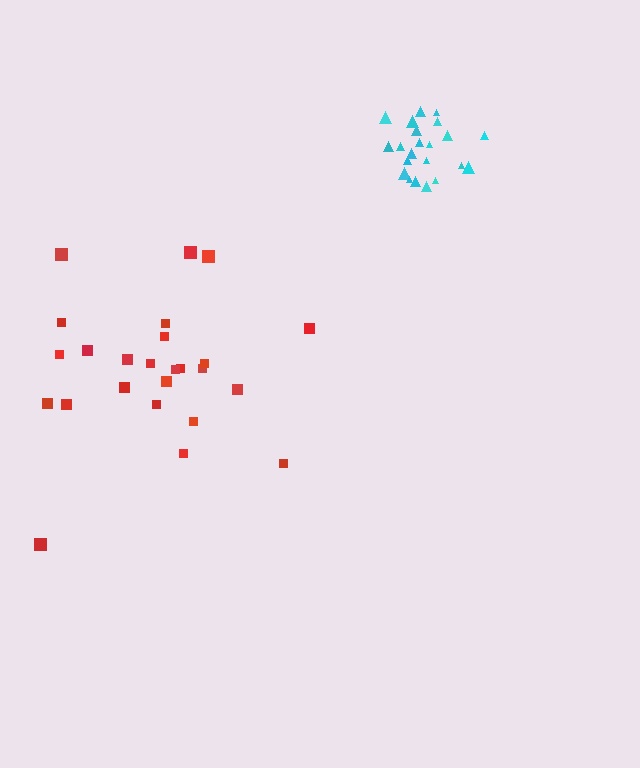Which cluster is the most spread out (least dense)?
Red.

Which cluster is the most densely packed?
Cyan.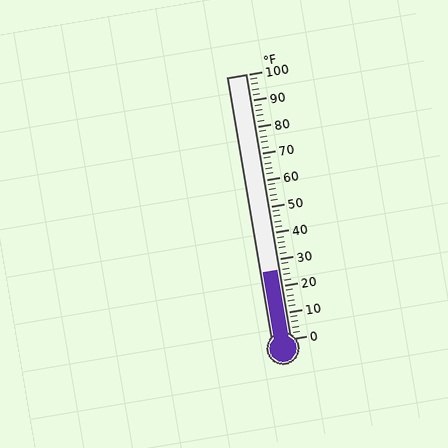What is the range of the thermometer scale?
The thermometer scale ranges from 0°F to 100°F.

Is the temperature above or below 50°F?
The temperature is below 50°F.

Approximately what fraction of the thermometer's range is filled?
The thermometer is filled to approximately 25% of its range.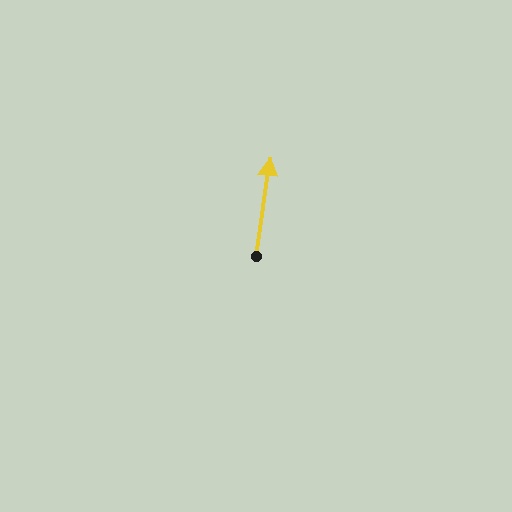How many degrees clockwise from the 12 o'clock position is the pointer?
Approximately 8 degrees.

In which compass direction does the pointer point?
North.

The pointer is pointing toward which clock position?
Roughly 12 o'clock.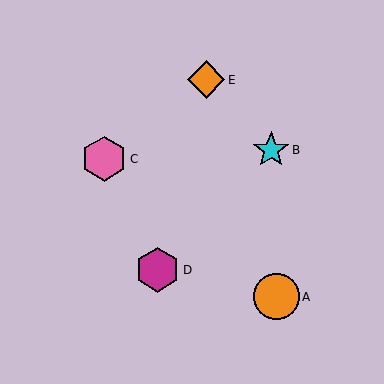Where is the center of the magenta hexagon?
The center of the magenta hexagon is at (158, 270).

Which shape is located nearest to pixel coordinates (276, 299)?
The orange circle (labeled A) at (276, 297) is nearest to that location.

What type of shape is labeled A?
Shape A is an orange circle.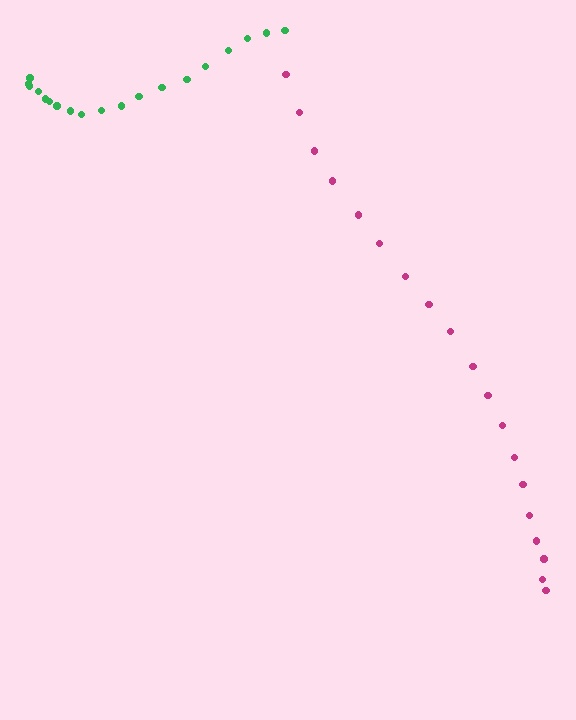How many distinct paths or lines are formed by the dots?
There are 2 distinct paths.